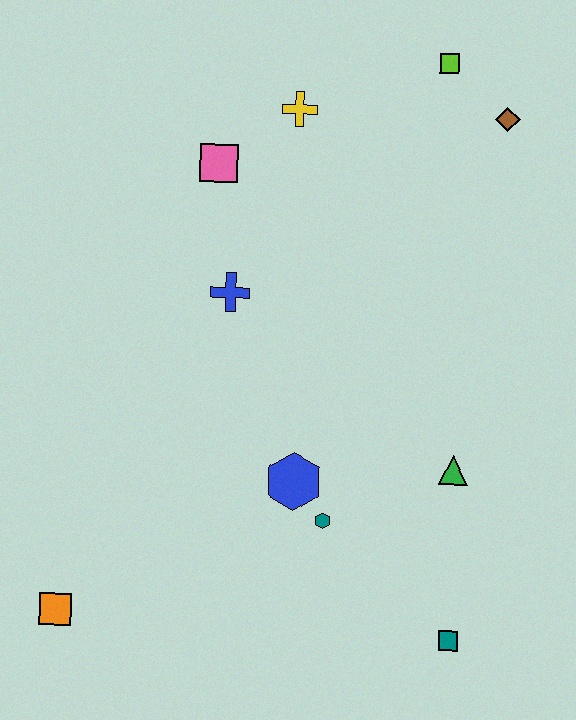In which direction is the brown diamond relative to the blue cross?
The brown diamond is to the right of the blue cross.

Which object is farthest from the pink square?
The teal square is farthest from the pink square.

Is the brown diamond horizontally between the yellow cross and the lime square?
No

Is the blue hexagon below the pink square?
Yes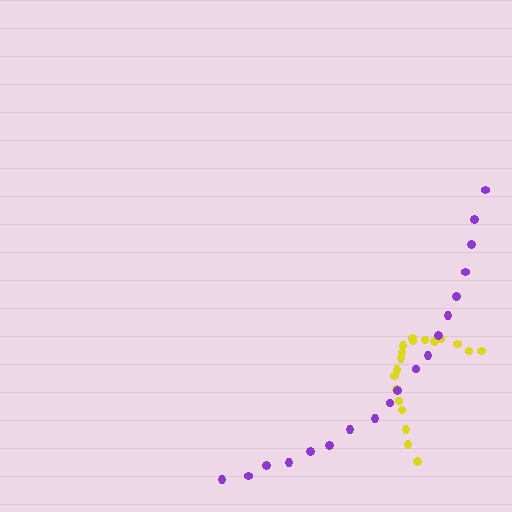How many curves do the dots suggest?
There are 2 distinct paths.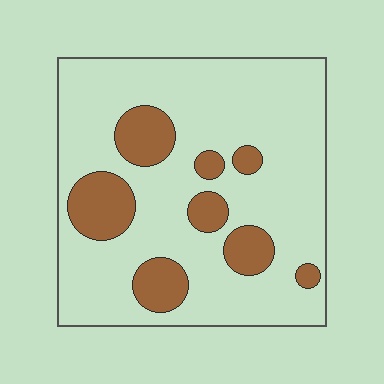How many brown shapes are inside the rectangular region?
8.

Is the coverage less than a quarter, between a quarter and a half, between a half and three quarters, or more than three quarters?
Less than a quarter.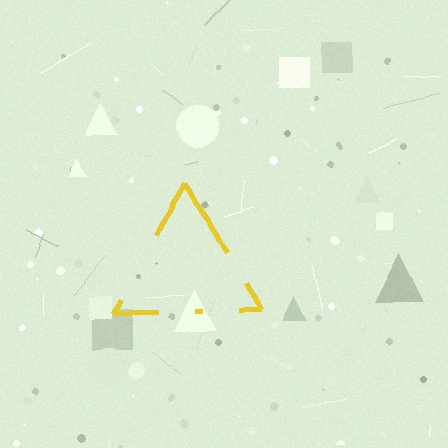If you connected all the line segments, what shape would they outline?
They would outline a triangle.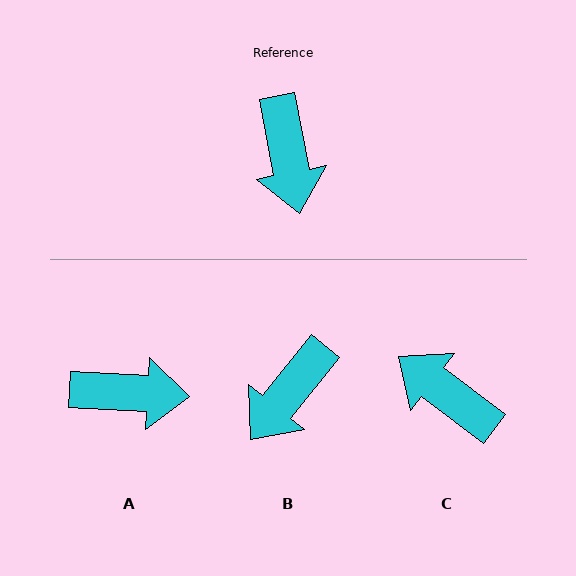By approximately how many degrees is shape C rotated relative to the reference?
Approximately 138 degrees clockwise.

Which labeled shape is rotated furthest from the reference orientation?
C, about 138 degrees away.